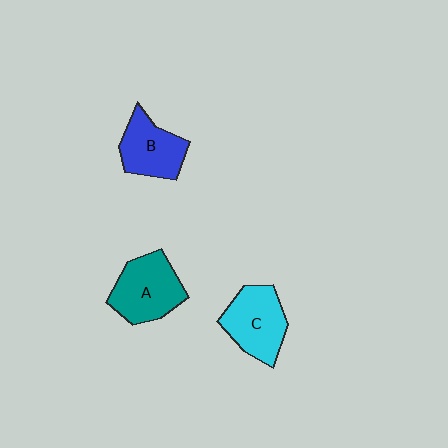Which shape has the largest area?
Shape A (teal).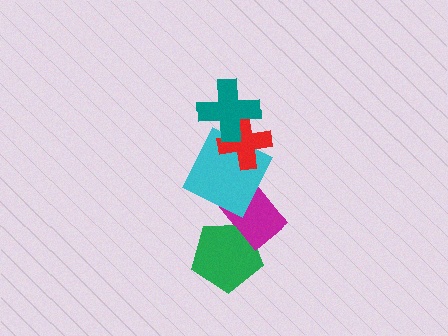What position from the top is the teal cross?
The teal cross is 1st from the top.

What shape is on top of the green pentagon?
The magenta rectangle is on top of the green pentagon.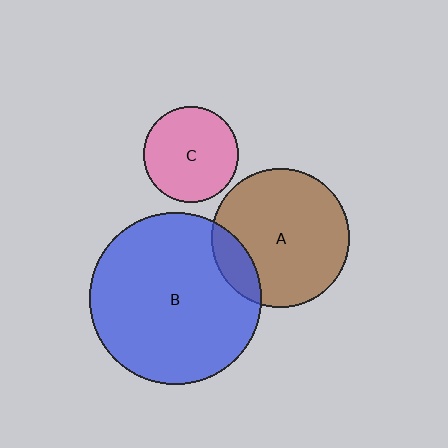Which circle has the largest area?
Circle B (blue).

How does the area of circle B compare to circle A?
Approximately 1.5 times.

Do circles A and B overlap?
Yes.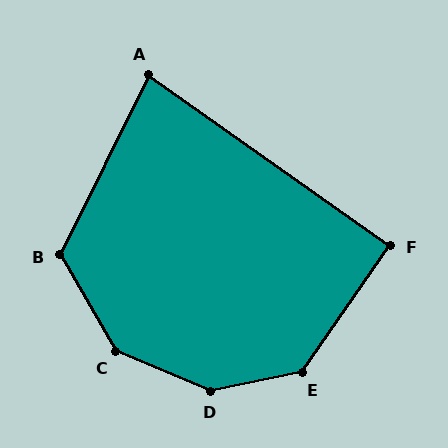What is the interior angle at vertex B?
Approximately 123 degrees (obtuse).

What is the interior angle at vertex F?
Approximately 91 degrees (approximately right).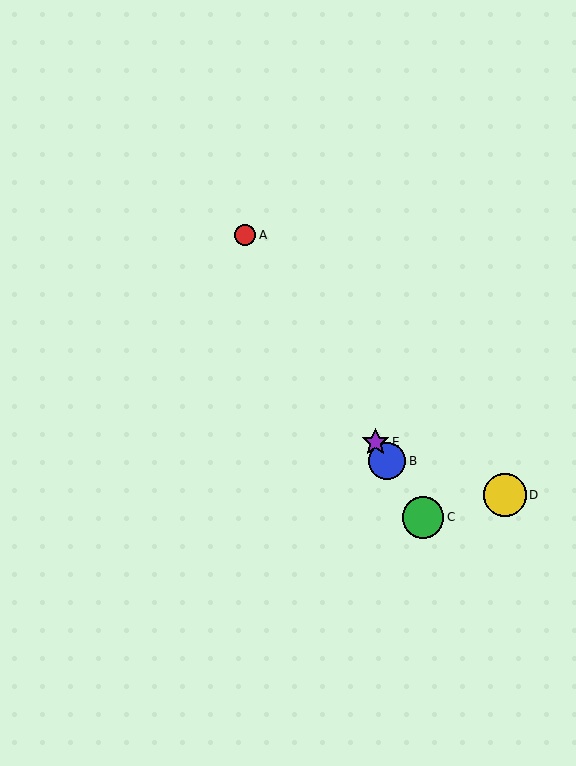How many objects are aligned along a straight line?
4 objects (A, B, C, E) are aligned along a straight line.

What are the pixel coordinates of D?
Object D is at (505, 495).